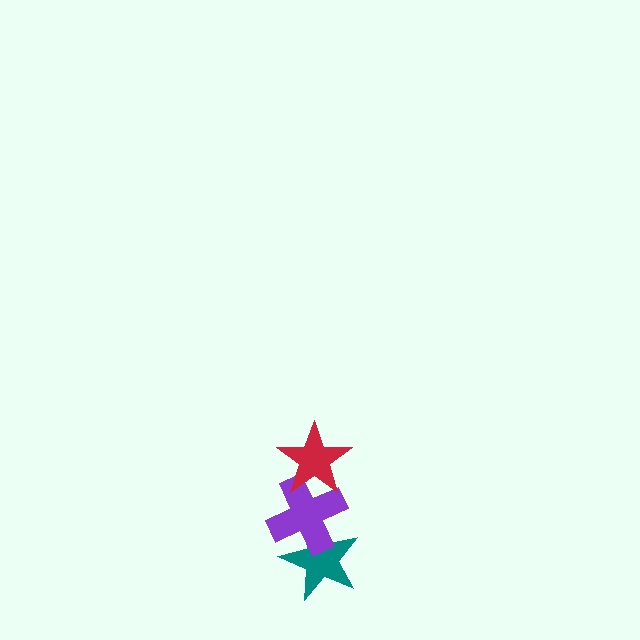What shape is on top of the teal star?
The purple cross is on top of the teal star.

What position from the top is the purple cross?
The purple cross is 2nd from the top.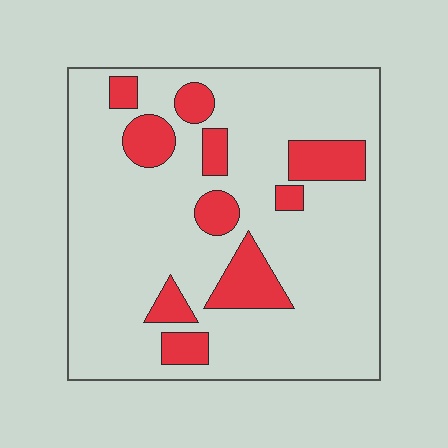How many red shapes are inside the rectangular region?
10.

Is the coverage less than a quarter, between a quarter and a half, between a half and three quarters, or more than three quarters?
Less than a quarter.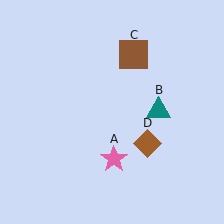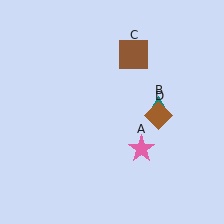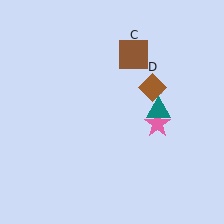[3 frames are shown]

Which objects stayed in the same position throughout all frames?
Teal triangle (object B) and brown square (object C) remained stationary.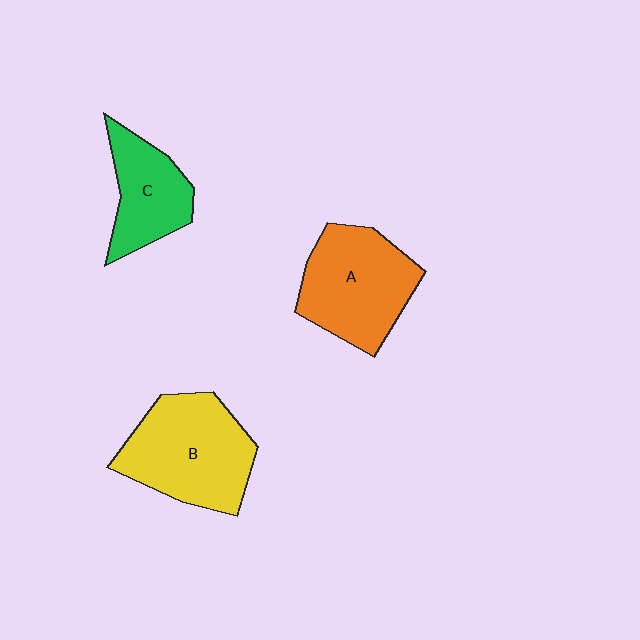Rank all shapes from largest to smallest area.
From largest to smallest: B (yellow), A (orange), C (green).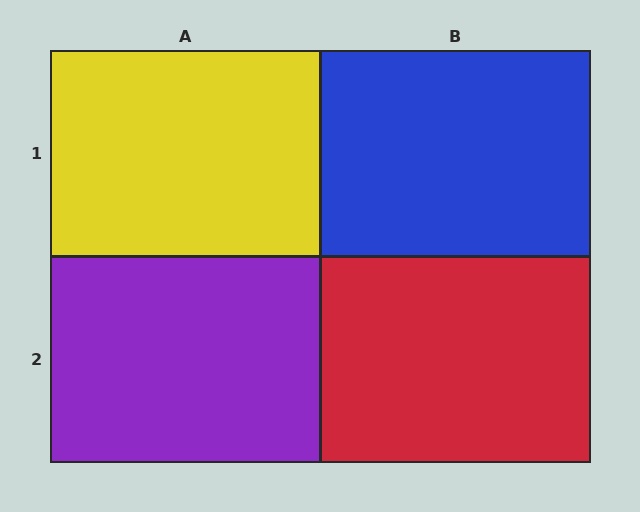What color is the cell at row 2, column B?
Red.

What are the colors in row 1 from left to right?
Yellow, blue.